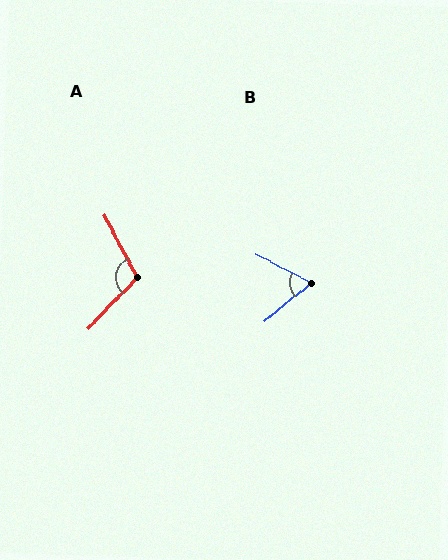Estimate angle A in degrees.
Approximately 108 degrees.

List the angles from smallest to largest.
B (66°), A (108°).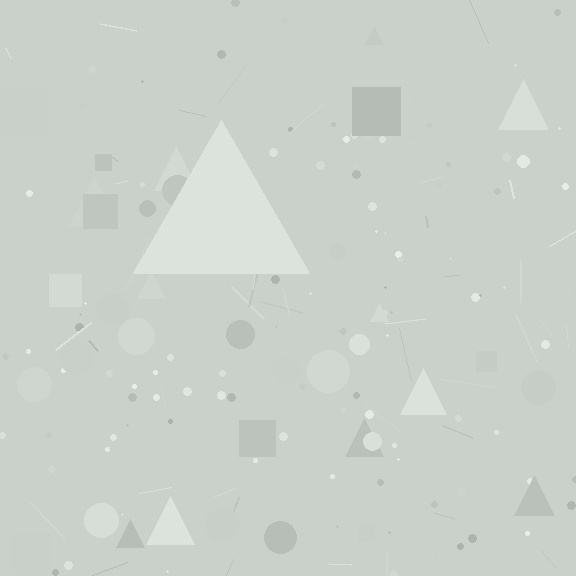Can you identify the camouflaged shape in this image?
The camouflaged shape is a triangle.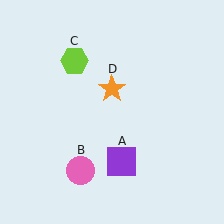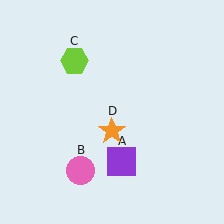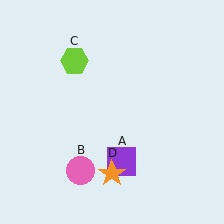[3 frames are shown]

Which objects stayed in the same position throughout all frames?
Purple square (object A) and pink circle (object B) and lime hexagon (object C) remained stationary.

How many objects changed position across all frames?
1 object changed position: orange star (object D).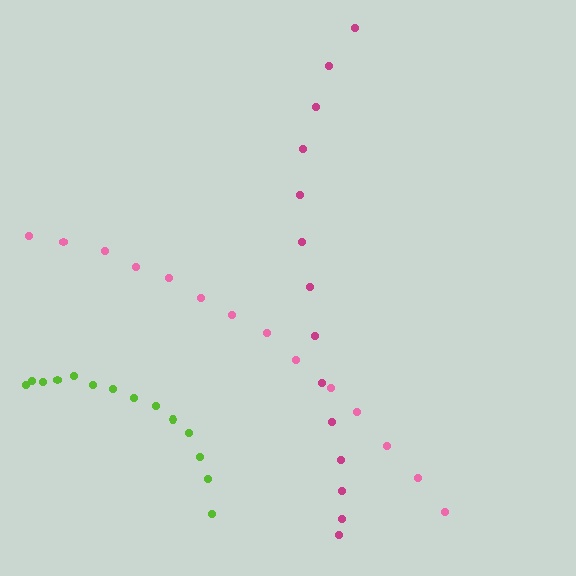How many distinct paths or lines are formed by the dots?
There are 3 distinct paths.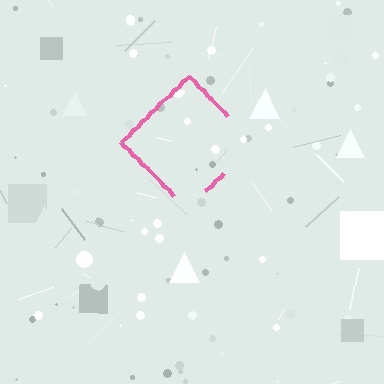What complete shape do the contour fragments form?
The contour fragments form a diamond.